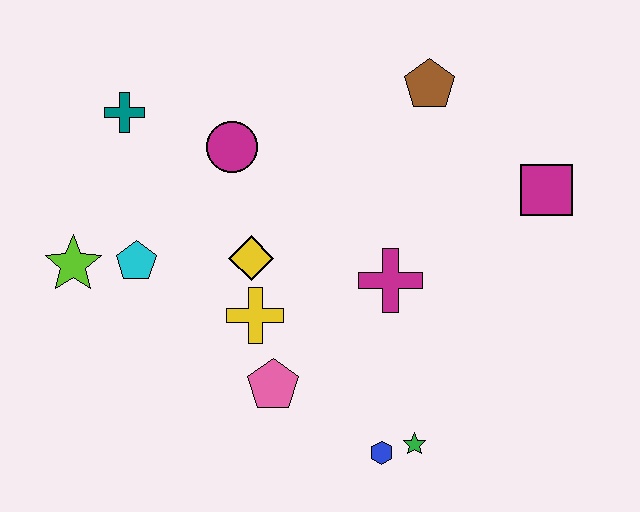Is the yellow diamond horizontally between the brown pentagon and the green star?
No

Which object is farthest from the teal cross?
The green star is farthest from the teal cross.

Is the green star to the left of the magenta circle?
No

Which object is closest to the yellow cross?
The yellow diamond is closest to the yellow cross.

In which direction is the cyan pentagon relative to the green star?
The cyan pentagon is to the left of the green star.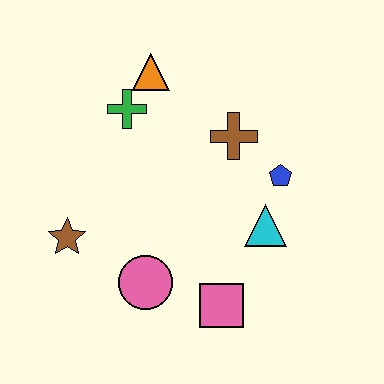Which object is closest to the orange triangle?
The green cross is closest to the orange triangle.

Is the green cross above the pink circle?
Yes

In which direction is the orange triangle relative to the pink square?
The orange triangle is above the pink square.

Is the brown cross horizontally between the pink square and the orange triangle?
No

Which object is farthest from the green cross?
The pink square is farthest from the green cross.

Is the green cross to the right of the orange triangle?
No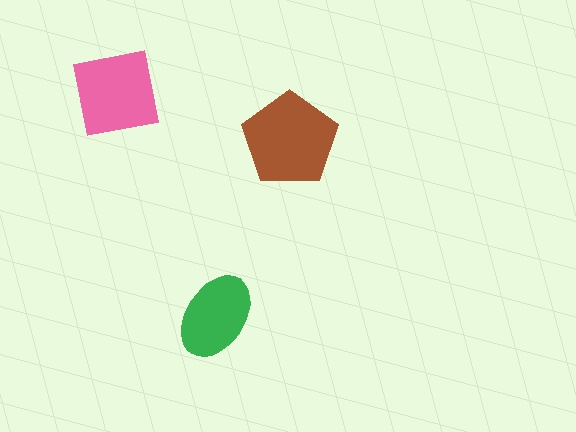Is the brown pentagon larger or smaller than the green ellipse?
Larger.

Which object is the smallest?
The green ellipse.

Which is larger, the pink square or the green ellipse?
The pink square.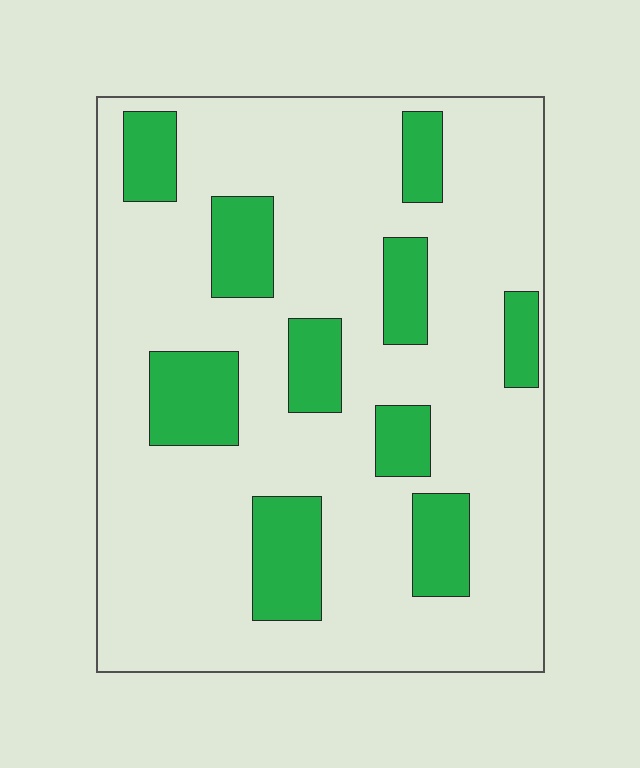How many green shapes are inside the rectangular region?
10.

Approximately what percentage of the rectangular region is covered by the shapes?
Approximately 20%.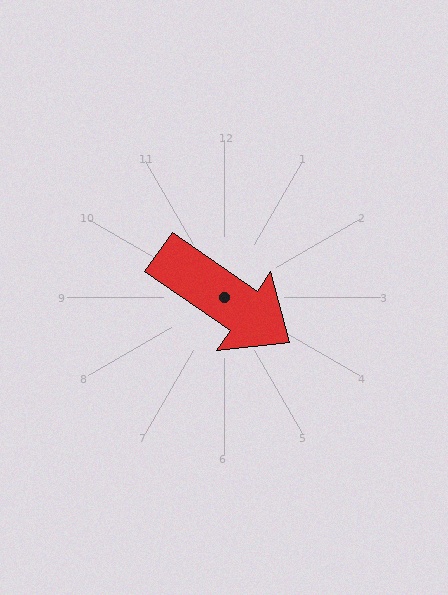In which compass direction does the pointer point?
Southeast.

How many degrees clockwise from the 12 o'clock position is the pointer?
Approximately 125 degrees.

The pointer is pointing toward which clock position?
Roughly 4 o'clock.